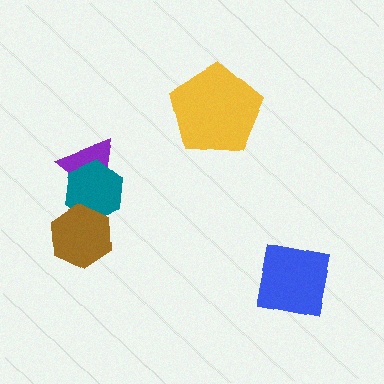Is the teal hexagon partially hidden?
Yes, it is partially covered by another shape.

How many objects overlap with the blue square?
0 objects overlap with the blue square.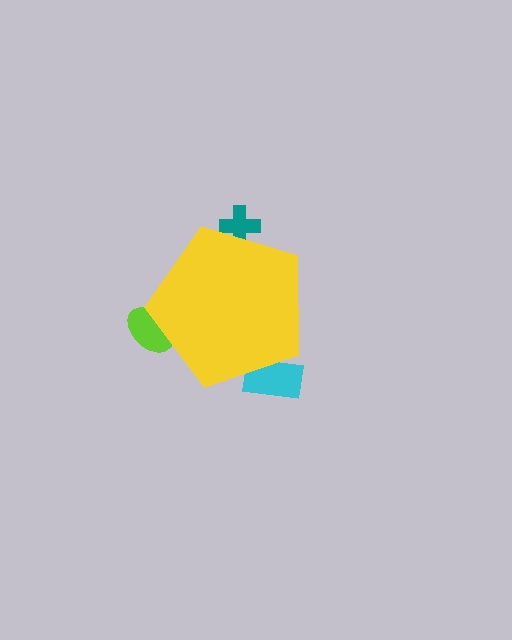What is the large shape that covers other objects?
A yellow pentagon.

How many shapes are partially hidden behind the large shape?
3 shapes are partially hidden.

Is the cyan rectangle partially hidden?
Yes, the cyan rectangle is partially hidden behind the yellow pentagon.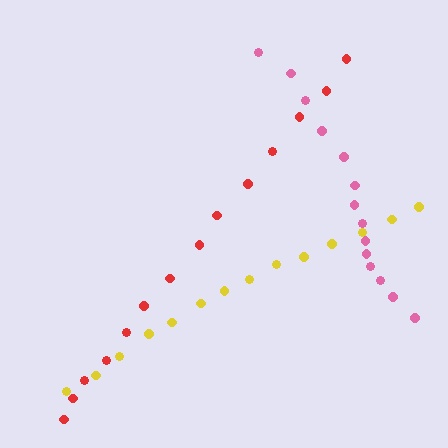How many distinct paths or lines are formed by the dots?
There are 3 distinct paths.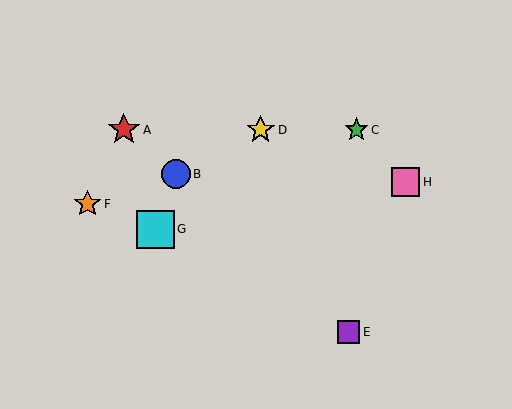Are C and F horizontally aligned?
No, C is at y≈130 and F is at y≈204.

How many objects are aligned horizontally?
3 objects (A, C, D) are aligned horizontally.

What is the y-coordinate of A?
Object A is at y≈130.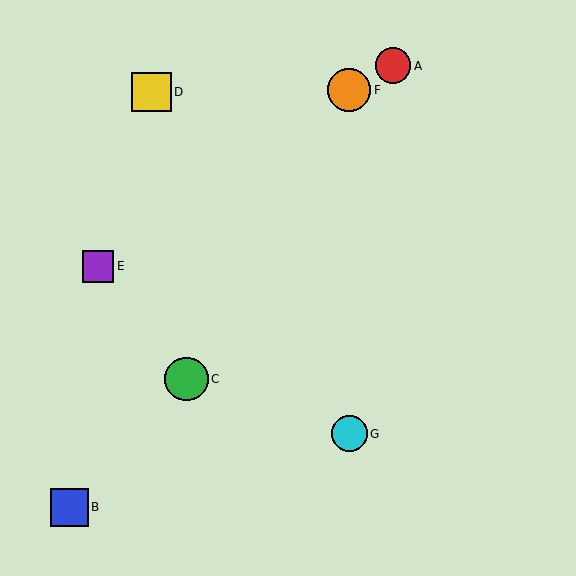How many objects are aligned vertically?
2 objects (F, G) are aligned vertically.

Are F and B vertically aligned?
No, F is at x≈349 and B is at x≈69.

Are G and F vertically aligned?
Yes, both are at x≈349.